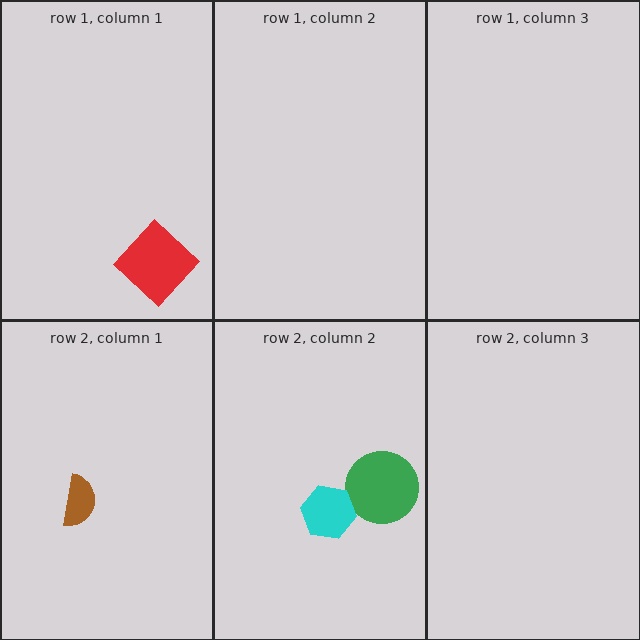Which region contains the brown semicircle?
The row 2, column 1 region.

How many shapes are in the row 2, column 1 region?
1.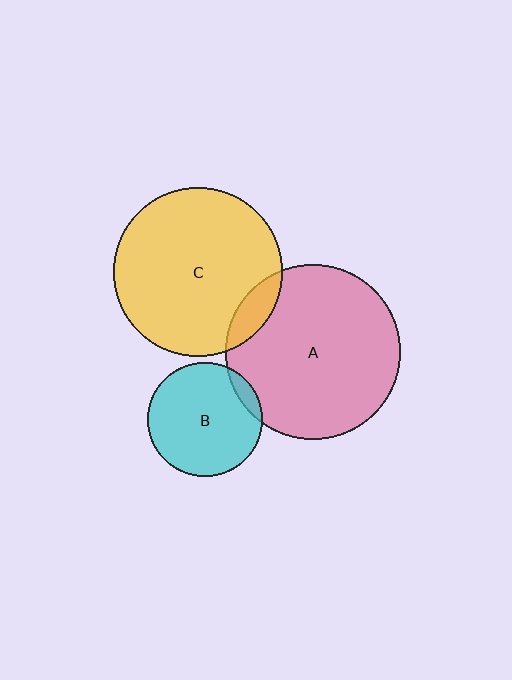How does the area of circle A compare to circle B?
Approximately 2.4 times.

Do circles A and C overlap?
Yes.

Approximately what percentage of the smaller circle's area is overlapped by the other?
Approximately 10%.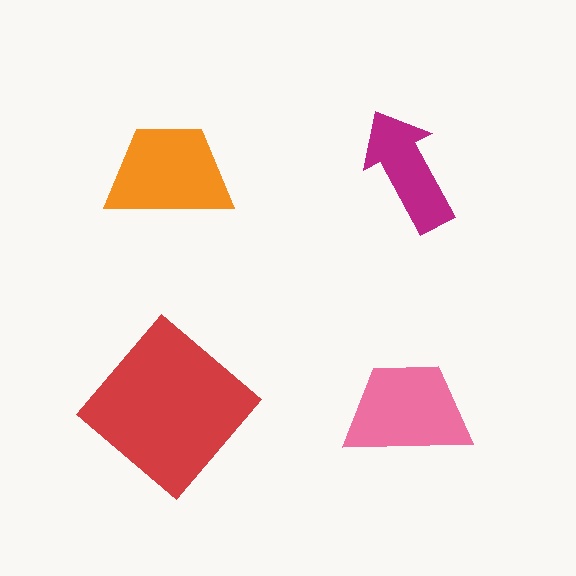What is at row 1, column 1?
An orange trapezoid.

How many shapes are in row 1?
2 shapes.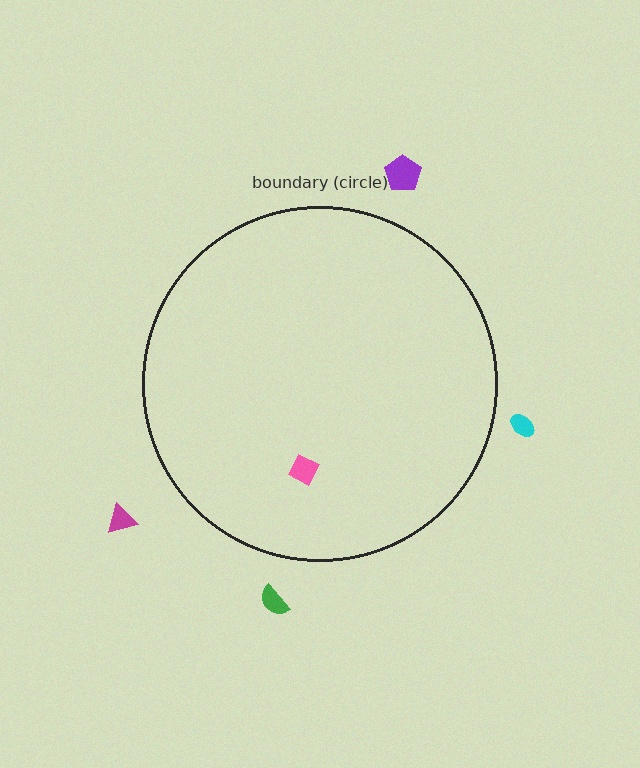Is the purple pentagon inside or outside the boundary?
Outside.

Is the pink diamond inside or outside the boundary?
Inside.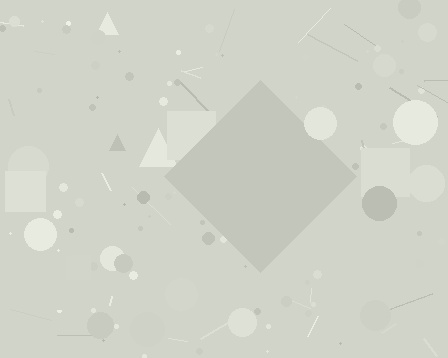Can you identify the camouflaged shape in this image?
The camouflaged shape is a diamond.